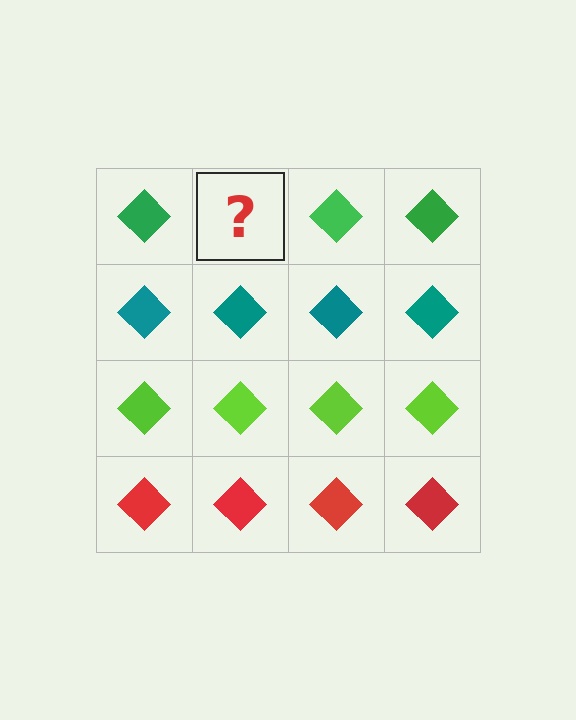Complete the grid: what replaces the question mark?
The question mark should be replaced with a green diamond.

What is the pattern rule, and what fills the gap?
The rule is that each row has a consistent color. The gap should be filled with a green diamond.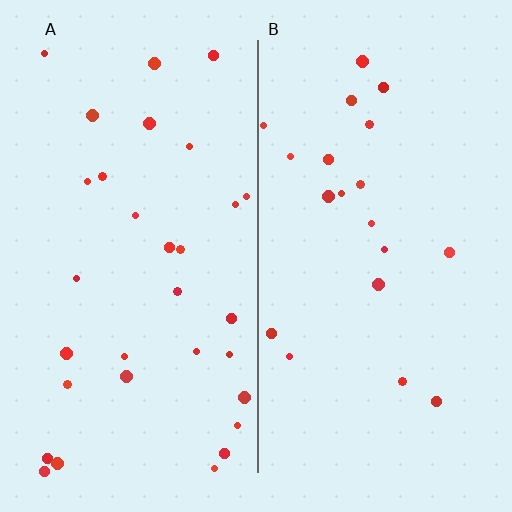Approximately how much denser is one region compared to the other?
Approximately 1.6× — region A over region B.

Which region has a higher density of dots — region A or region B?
A (the left).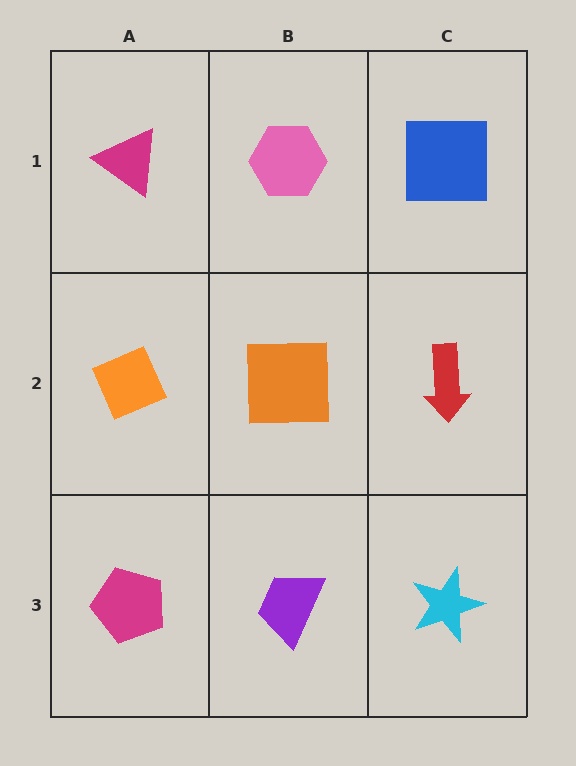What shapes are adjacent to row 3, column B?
An orange square (row 2, column B), a magenta pentagon (row 3, column A), a cyan star (row 3, column C).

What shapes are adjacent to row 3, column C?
A red arrow (row 2, column C), a purple trapezoid (row 3, column B).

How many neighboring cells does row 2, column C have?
3.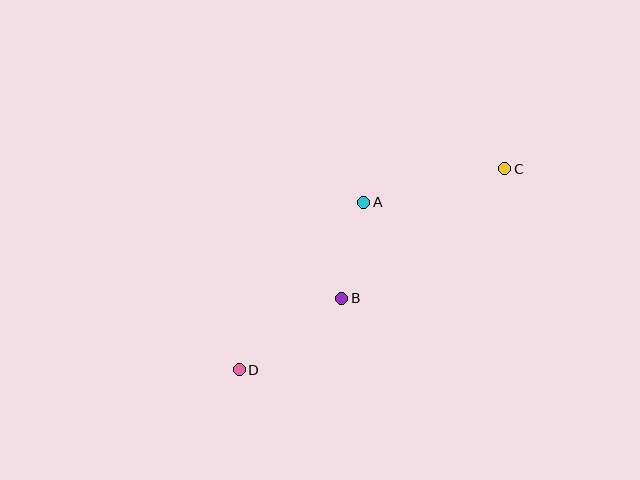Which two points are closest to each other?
Points A and B are closest to each other.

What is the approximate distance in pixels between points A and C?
The distance between A and C is approximately 145 pixels.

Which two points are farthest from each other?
Points C and D are farthest from each other.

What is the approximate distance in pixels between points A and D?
The distance between A and D is approximately 208 pixels.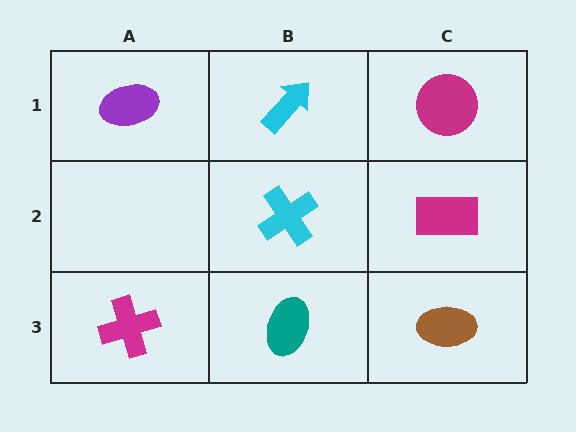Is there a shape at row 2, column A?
No, that cell is empty.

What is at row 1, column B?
A cyan arrow.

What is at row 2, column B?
A cyan cross.